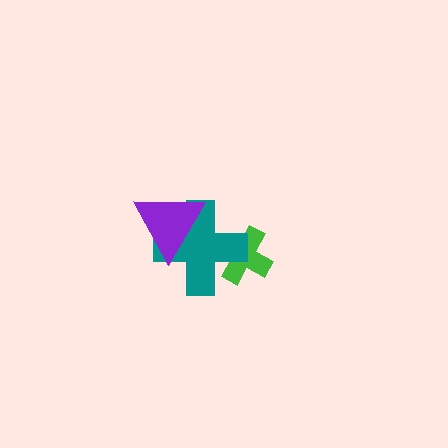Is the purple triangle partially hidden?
No, no other shape covers it.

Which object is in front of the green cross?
The teal cross is in front of the green cross.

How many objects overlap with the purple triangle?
1 object overlaps with the purple triangle.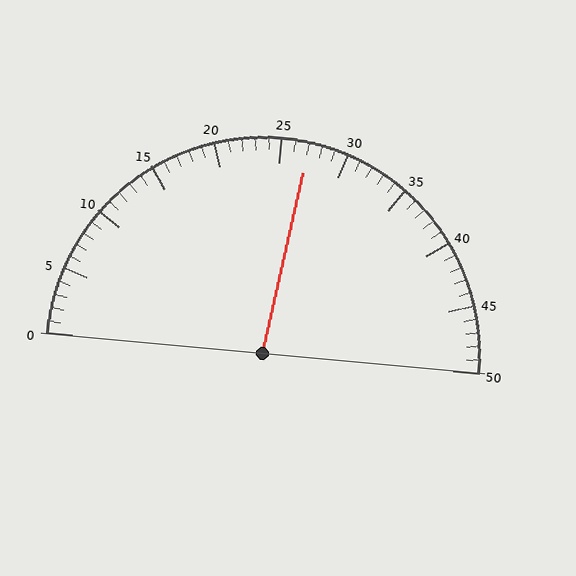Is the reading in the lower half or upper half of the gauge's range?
The reading is in the upper half of the range (0 to 50).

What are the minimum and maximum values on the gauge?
The gauge ranges from 0 to 50.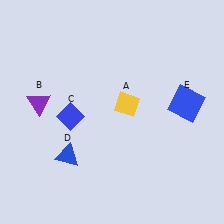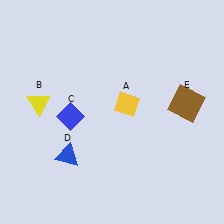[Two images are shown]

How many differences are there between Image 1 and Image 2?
There are 2 differences between the two images.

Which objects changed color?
B changed from purple to yellow. E changed from blue to brown.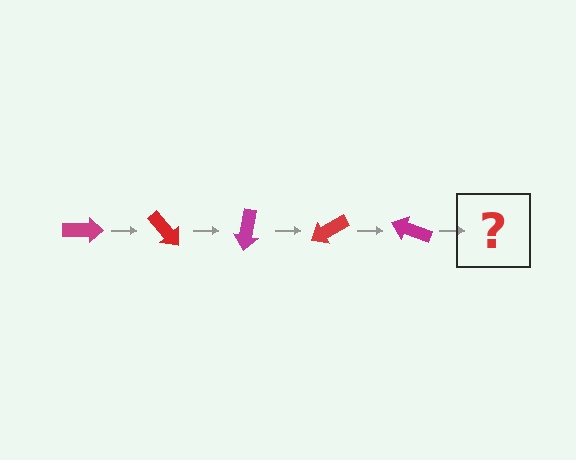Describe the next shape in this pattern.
It should be a red arrow, rotated 250 degrees from the start.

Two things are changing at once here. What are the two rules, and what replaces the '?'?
The two rules are that it rotates 50 degrees each step and the color cycles through magenta and red. The '?' should be a red arrow, rotated 250 degrees from the start.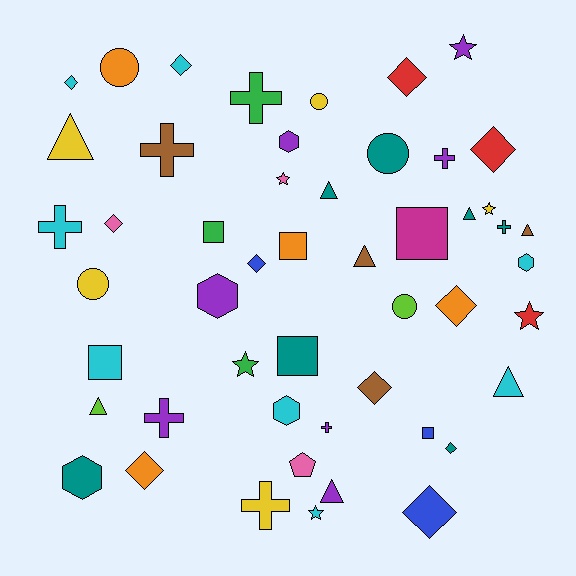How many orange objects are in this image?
There are 4 orange objects.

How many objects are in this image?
There are 50 objects.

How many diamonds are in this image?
There are 11 diamonds.